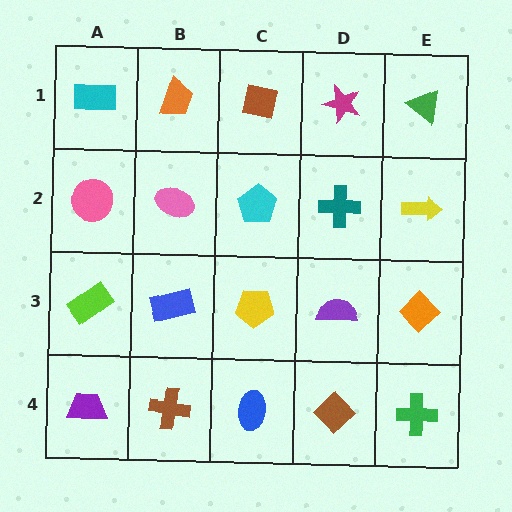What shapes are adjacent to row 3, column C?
A cyan pentagon (row 2, column C), a blue ellipse (row 4, column C), a blue rectangle (row 3, column B), a purple semicircle (row 3, column D).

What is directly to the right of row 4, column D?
A green cross.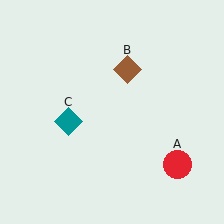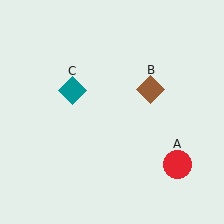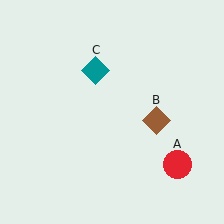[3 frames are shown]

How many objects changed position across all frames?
2 objects changed position: brown diamond (object B), teal diamond (object C).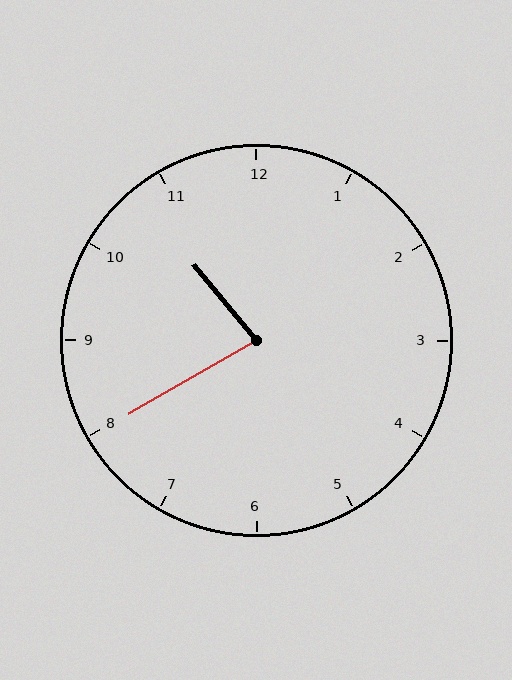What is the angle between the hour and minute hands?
Approximately 80 degrees.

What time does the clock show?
10:40.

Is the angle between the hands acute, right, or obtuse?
It is acute.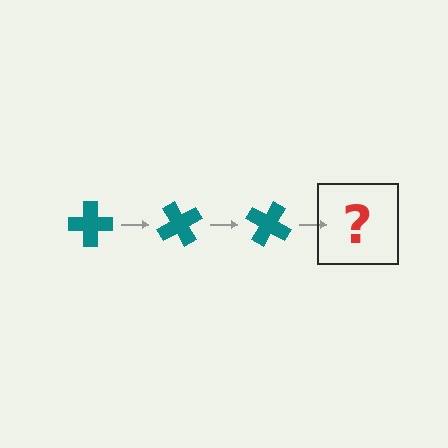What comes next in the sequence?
The next element should be a teal cross rotated 180 degrees.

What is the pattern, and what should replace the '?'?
The pattern is that the cross rotates 60 degrees each step. The '?' should be a teal cross rotated 180 degrees.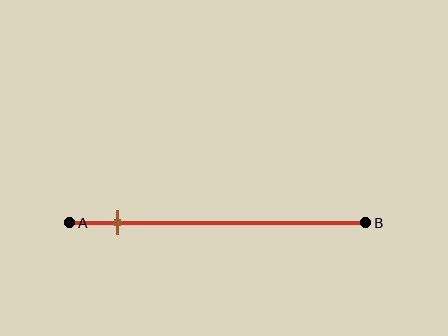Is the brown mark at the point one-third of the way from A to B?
No, the mark is at about 15% from A, not at the 33% one-third point.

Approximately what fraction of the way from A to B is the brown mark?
The brown mark is approximately 15% of the way from A to B.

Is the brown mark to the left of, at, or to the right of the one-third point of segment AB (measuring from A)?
The brown mark is to the left of the one-third point of segment AB.